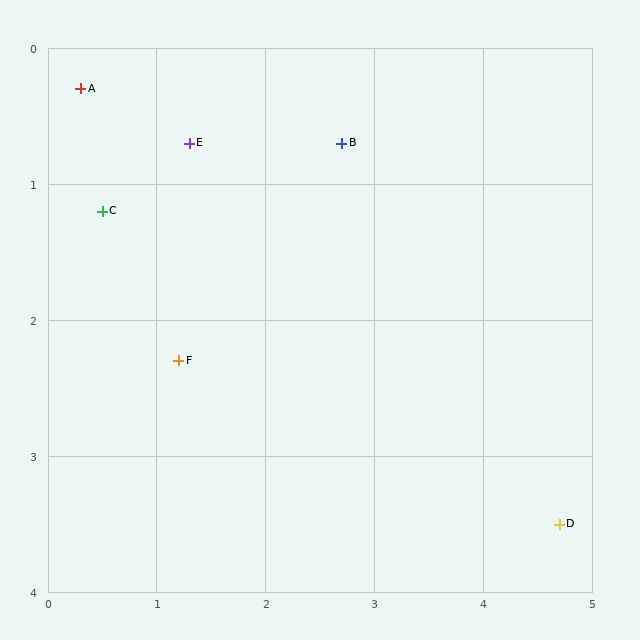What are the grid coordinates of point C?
Point C is at approximately (0.5, 1.2).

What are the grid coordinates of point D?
Point D is at approximately (4.7, 3.5).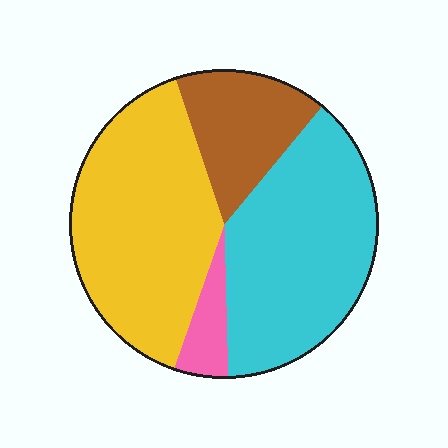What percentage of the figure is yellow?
Yellow takes up between a quarter and a half of the figure.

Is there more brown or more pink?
Brown.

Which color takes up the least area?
Pink, at roughly 5%.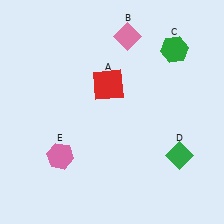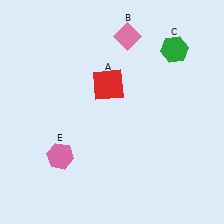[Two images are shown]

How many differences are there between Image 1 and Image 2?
There is 1 difference between the two images.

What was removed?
The green diamond (D) was removed in Image 2.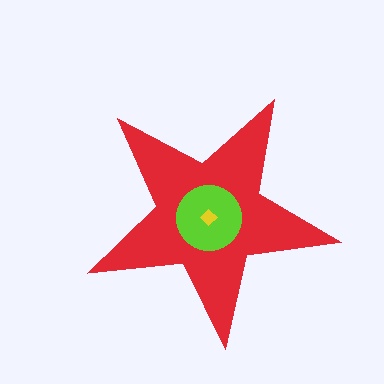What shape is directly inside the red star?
The lime circle.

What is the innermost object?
The yellow diamond.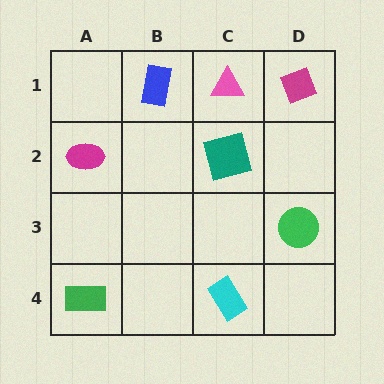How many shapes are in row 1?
3 shapes.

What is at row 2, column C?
A teal square.